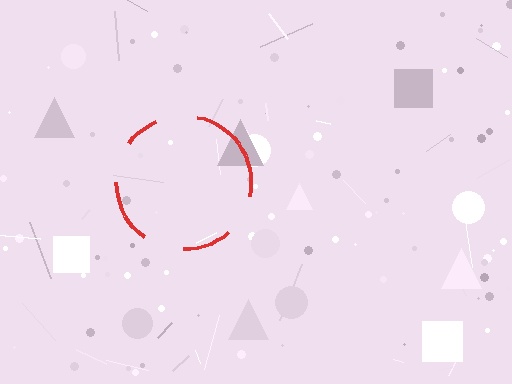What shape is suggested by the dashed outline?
The dashed outline suggests a circle.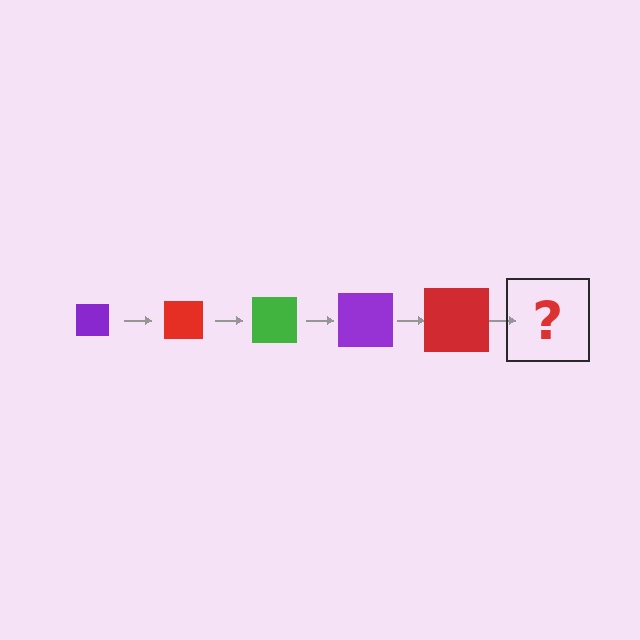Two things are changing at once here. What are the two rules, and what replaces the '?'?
The two rules are that the square grows larger each step and the color cycles through purple, red, and green. The '?' should be a green square, larger than the previous one.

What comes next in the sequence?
The next element should be a green square, larger than the previous one.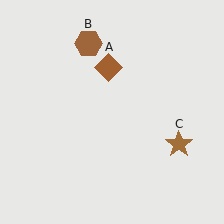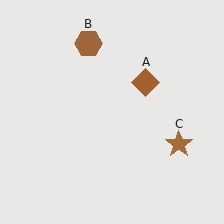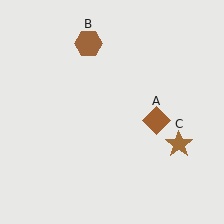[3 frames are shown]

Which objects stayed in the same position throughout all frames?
Brown hexagon (object B) and brown star (object C) remained stationary.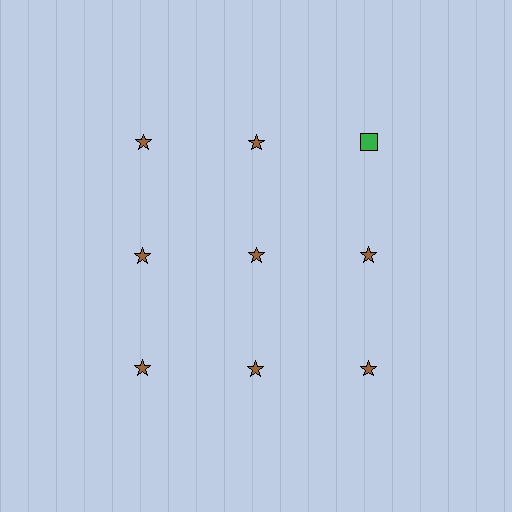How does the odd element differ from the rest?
It differs in both color (green instead of brown) and shape (square instead of star).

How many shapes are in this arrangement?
There are 9 shapes arranged in a grid pattern.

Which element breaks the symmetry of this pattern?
The green square in the top row, center column breaks the symmetry. All other shapes are brown stars.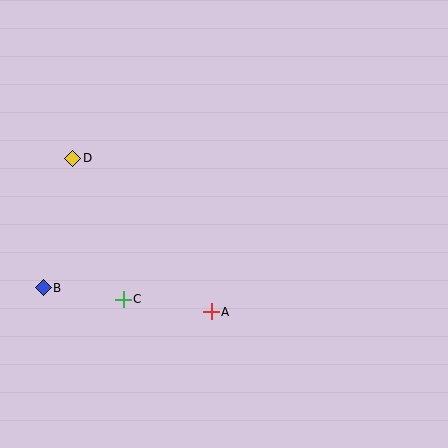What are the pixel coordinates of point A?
Point A is at (211, 312).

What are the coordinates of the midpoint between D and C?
The midpoint between D and C is at (98, 229).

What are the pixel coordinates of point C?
Point C is at (123, 299).